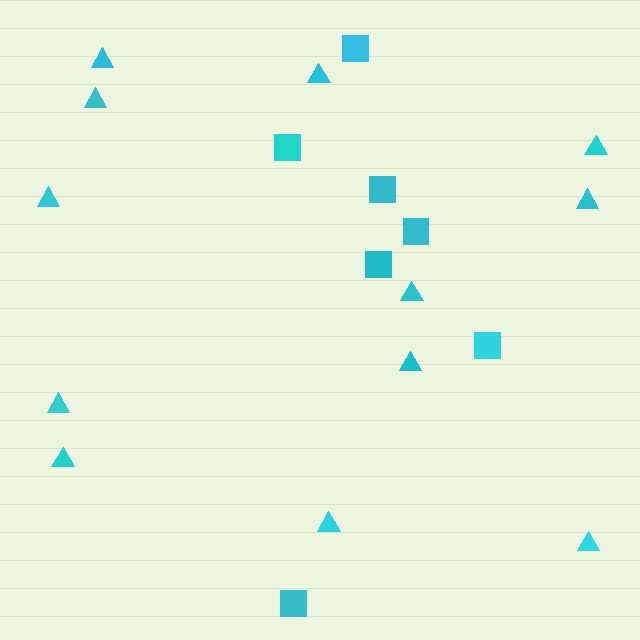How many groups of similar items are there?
There are 2 groups: one group of triangles (12) and one group of squares (7).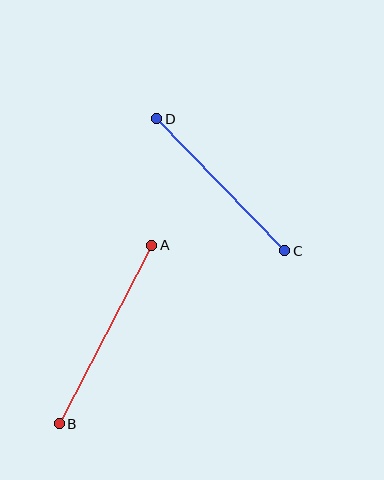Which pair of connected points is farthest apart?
Points A and B are farthest apart.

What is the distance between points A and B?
The distance is approximately 201 pixels.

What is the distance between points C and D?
The distance is approximately 184 pixels.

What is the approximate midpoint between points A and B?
The midpoint is at approximately (105, 335) pixels.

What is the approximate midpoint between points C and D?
The midpoint is at approximately (221, 185) pixels.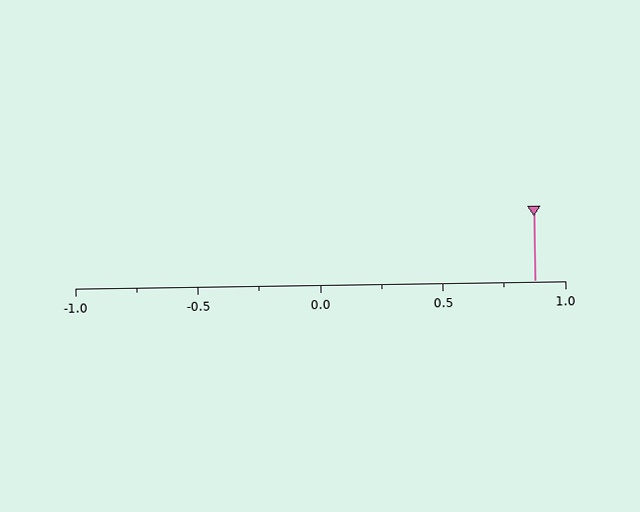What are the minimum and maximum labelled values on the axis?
The axis runs from -1.0 to 1.0.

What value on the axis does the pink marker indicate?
The marker indicates approximately 0.88.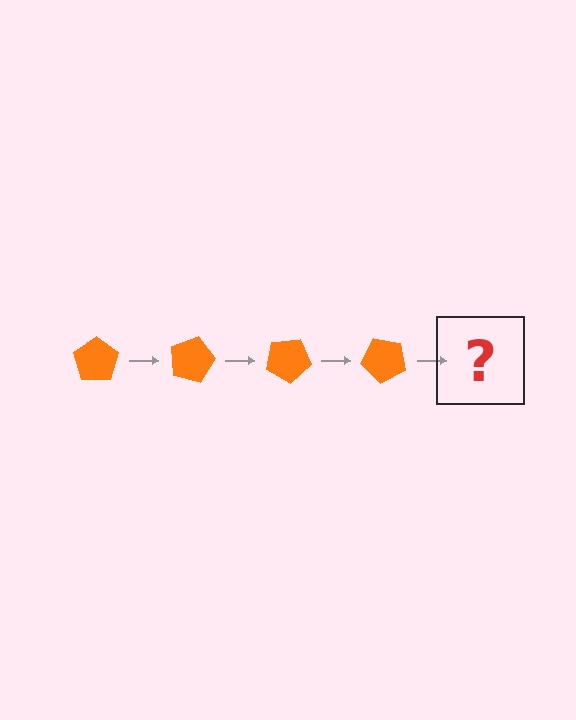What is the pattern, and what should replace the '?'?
The pattern is that the pentagon rotates 15 degrees each step. The '?' should be an orange pentagon rotated 60 degrees.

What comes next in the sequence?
The next element should be an orange pentagon rotated 60 degrees.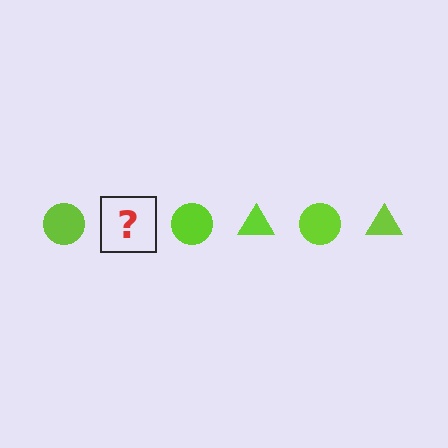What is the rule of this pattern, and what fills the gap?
The rule is that the pattern cycles through circle, triangle shapes in lime. The gap should be filled with a lime triangle.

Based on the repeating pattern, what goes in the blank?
The blank should be a lime triangle.